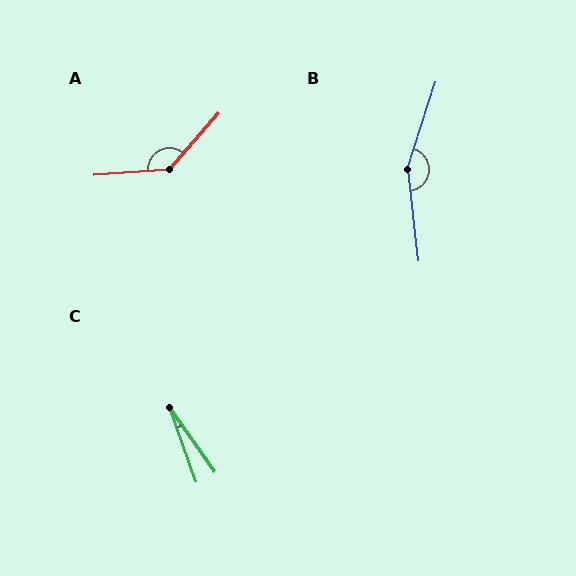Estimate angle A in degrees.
Approximately 136 degrees.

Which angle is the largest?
B, at approximately 155 degrees.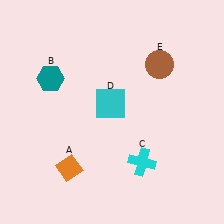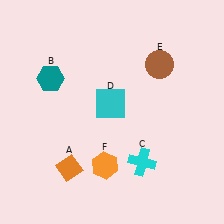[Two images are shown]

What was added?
An orange hexagon (F) was added in Image 2.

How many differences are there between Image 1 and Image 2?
There is 1 difference between the two images.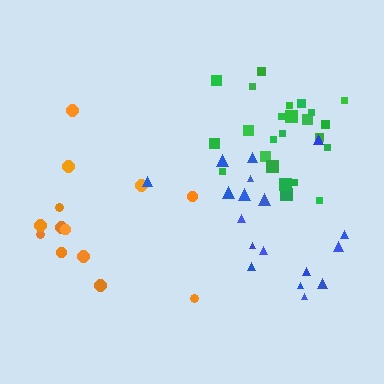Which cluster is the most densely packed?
Green.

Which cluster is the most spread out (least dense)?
Orange.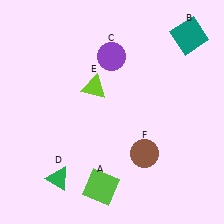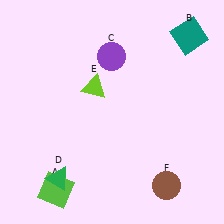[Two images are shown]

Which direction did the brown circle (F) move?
The brown circle (F) moved down.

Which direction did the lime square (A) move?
The lime square (A) moved left.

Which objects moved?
The objects that moved are: the lime square (A), the brown circle (F).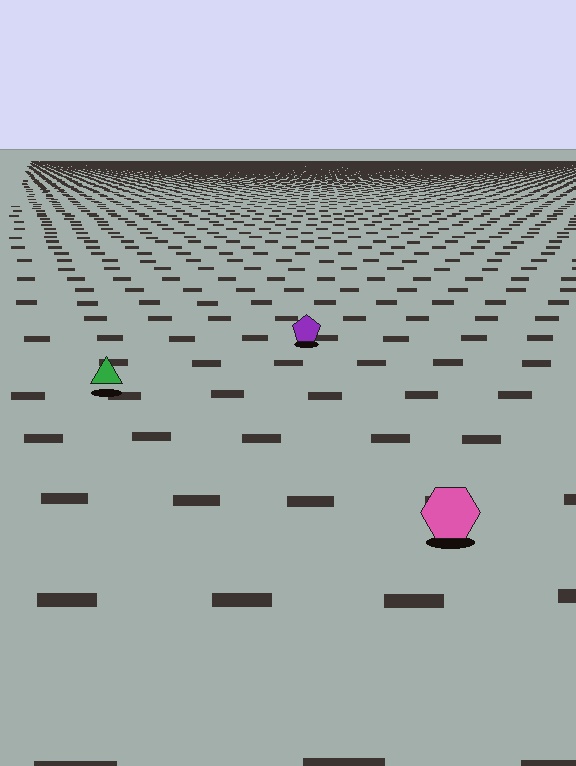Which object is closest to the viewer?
The pink hexagon is closest. The texture marks near it are larger and more spread out.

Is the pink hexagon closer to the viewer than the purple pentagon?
Yes. The pink hexagon is closer — you can tell from the texture gradient: the ground texture is coarser near it.